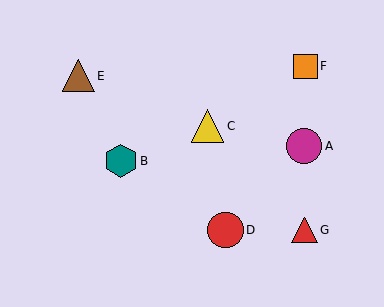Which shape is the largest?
The red circle (labeled D) is the largest.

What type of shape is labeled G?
Shape G is a red triangle.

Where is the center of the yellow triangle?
The center of the yellow triangle is at (208, 126).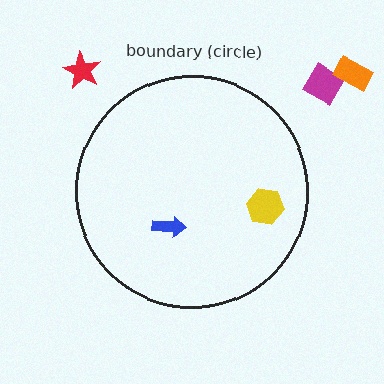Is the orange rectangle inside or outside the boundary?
Outside.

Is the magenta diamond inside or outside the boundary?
Outside.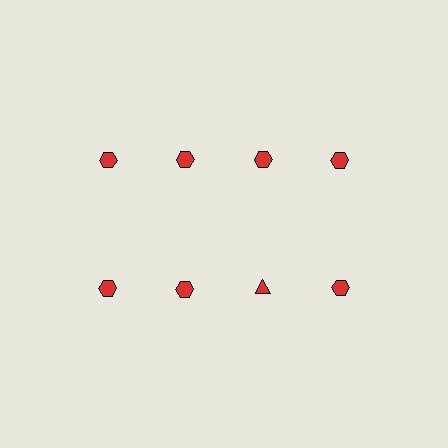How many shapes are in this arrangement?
There are 8 shapes arranged in a grid pattern.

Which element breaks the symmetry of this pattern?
The red triangle in the second row, center column breaks the symmetry. All other shapes are red hexagons.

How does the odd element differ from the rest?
It has a different shape: triangle instead of hexagon.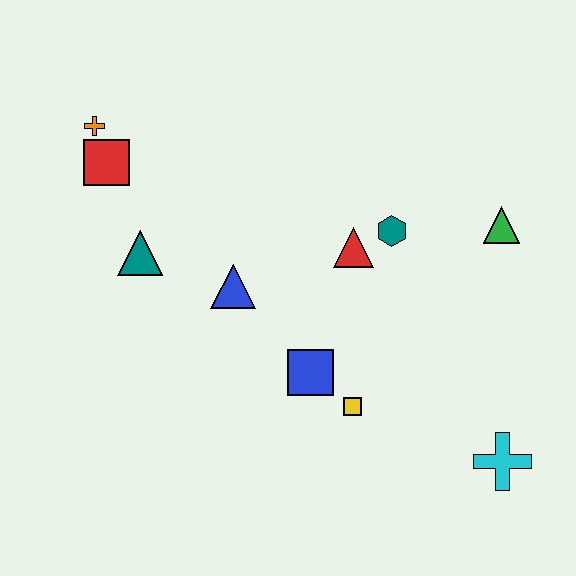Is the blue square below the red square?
Yes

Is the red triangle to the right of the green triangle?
No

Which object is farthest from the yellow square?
The orange cross is farthest from the yellow square.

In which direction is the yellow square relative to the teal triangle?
The yellow square is to the right of the teal triangle.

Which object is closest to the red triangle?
The teal hexagon is closest to the red triangle.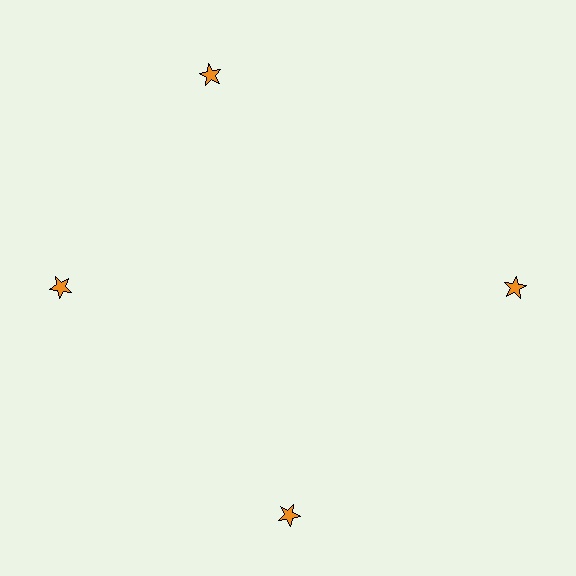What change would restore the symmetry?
The symmetry would be restored by rotating it back into even spacing with its neighbors so that all 4 stars sit at equal angles and equal distance from the center.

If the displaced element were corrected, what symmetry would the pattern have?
It would have 4-fold rotational symmetry — the pattern would map onto itself every 90 degrees.